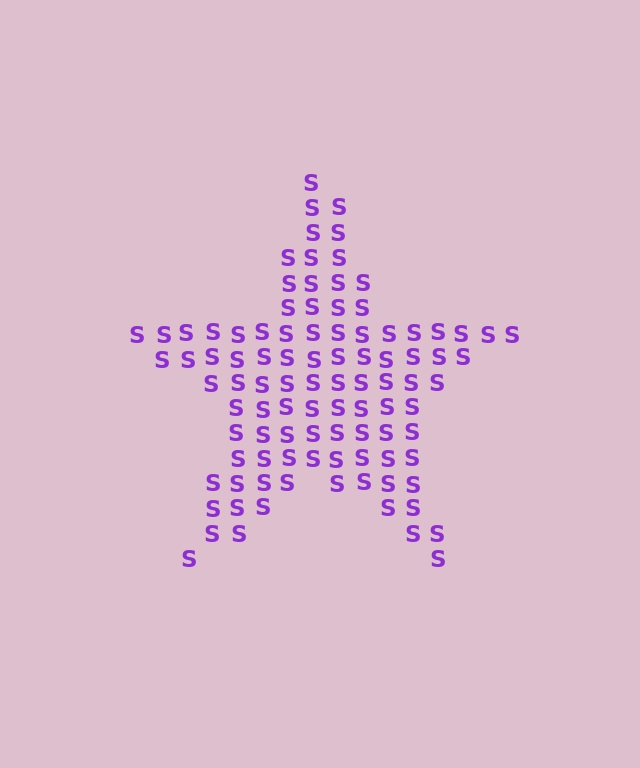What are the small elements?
The small elements are letter S's.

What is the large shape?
The large shape is a star.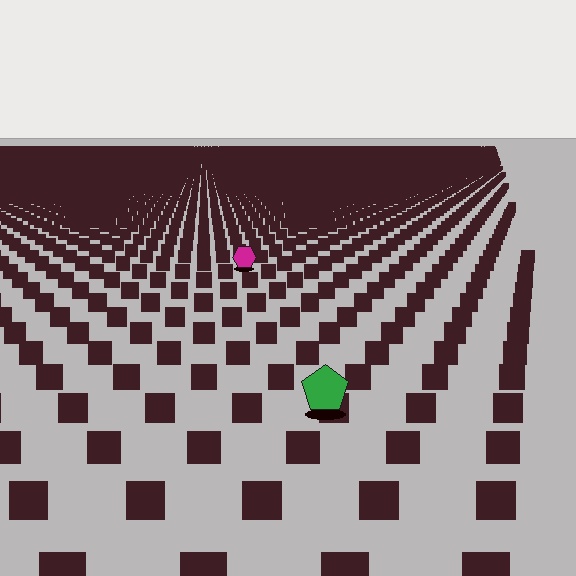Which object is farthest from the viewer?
The magenta hexagon is farthest from the viewer. It appears smaller and the ground texture around it is denser.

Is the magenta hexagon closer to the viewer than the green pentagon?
No. The green pentagon is closer — you can tell from the texture gradient: the ground texture is coarser near it.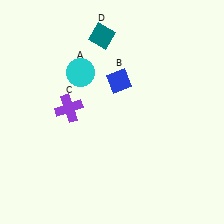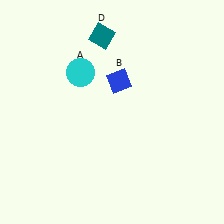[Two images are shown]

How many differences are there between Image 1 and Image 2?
There is 1 difference between the two images.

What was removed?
The purple cross (C) was removed in Image 2.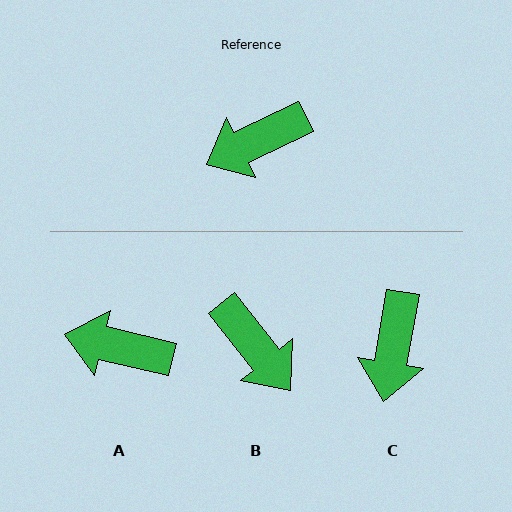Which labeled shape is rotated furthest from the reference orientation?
B, about 103 degrees away.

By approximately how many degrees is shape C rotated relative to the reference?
Approximately 54 degrees counter-clockwise.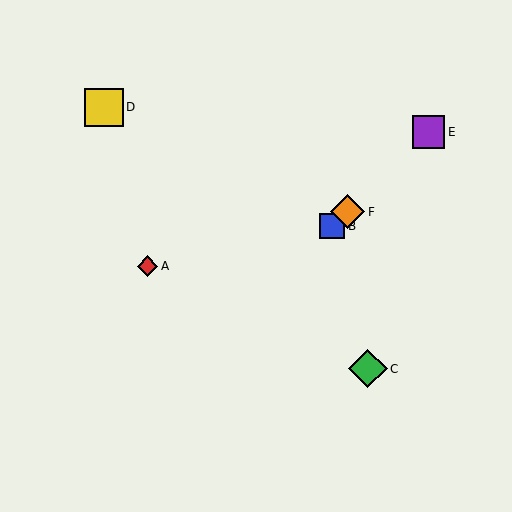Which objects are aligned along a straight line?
Objects B, E, F are aligned along a straight line.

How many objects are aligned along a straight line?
3 objects (B, E, F) are aligned along a straight line.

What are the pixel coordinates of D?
Object D is at (104, 107).